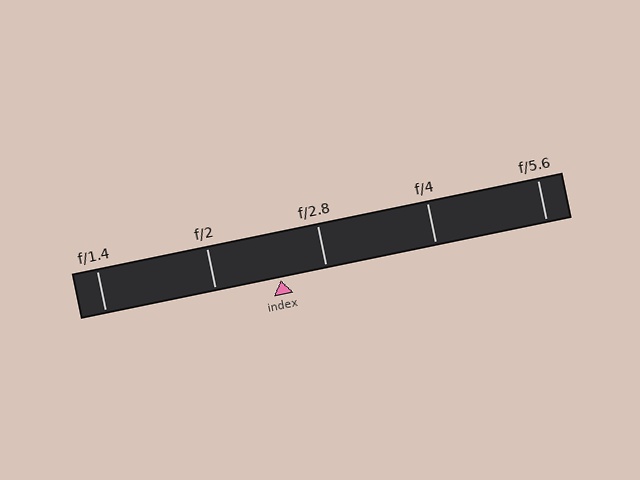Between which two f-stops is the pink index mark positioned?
The index mark is between f/2 and f/2.8.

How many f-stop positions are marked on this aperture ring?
There are 5 f-stop positions marked.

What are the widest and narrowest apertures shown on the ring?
The widest aperture shown is f/1.4 and the narrowest is f/5.6.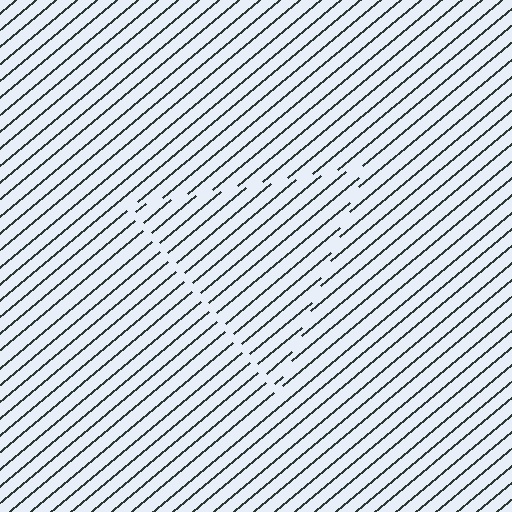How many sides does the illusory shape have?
3 sides — the line-ends trace a triangle.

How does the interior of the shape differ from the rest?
The interior of the shape contains the same grating, shifted by half a period — the contour is defined by the phase discontinuity where line-ends from the inner and outer gratings abut.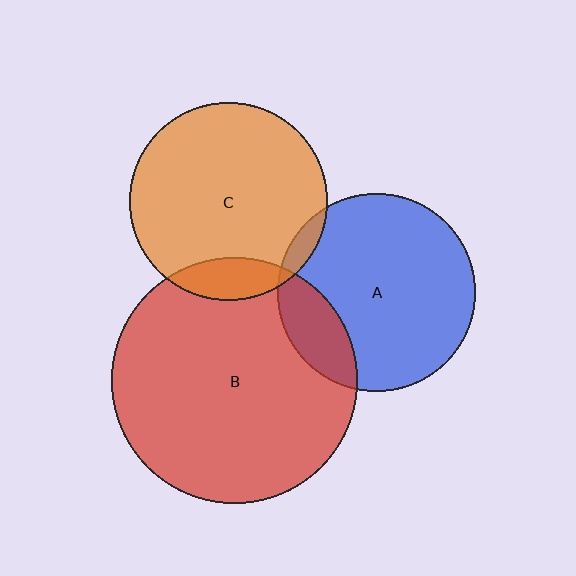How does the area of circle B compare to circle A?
Approximately 1.6 times.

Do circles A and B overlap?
Yes.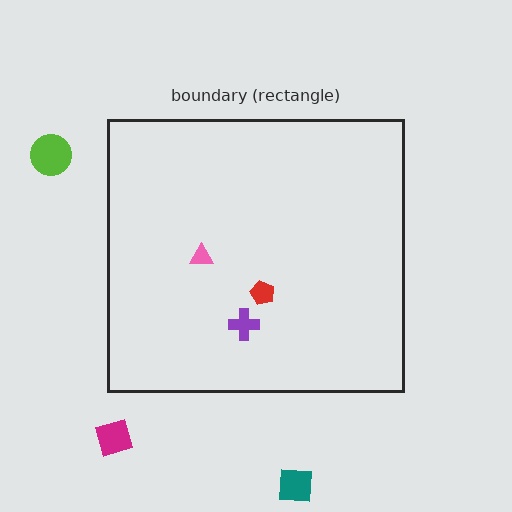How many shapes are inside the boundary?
3 inside, 3 outside.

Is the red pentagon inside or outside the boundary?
Inside.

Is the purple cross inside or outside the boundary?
Inside.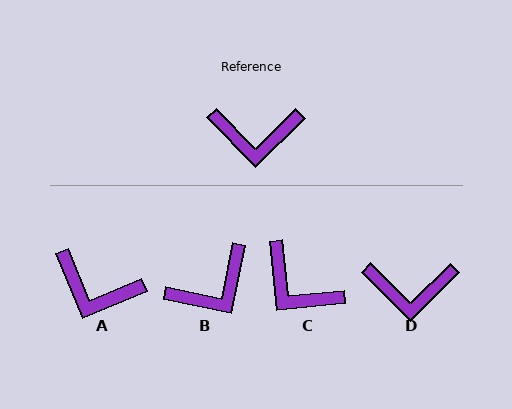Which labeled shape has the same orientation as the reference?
D.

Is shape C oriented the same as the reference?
No, it is off by about 39 degrees.